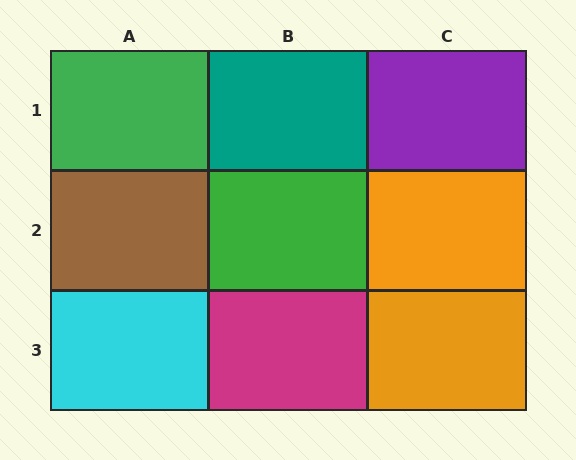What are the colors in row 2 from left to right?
Brown, green, orange.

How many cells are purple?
1 cell is purple.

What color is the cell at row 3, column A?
Cyan.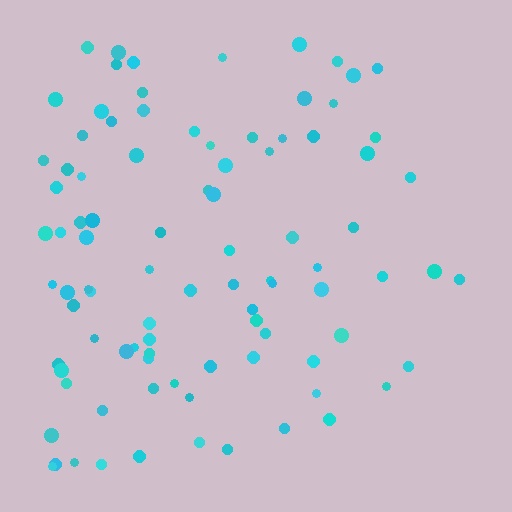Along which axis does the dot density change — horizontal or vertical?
Horizontal.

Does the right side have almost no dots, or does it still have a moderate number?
Still a moderate number, just noticeably fewer than the left.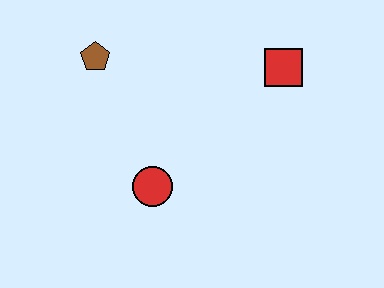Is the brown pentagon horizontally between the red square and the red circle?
No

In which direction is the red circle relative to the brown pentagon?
The red circle is below the brown pentagon.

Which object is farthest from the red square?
The brown pentagon is farthest from the red square.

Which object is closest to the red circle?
The brown pentagon is closest to the red circle.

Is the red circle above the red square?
No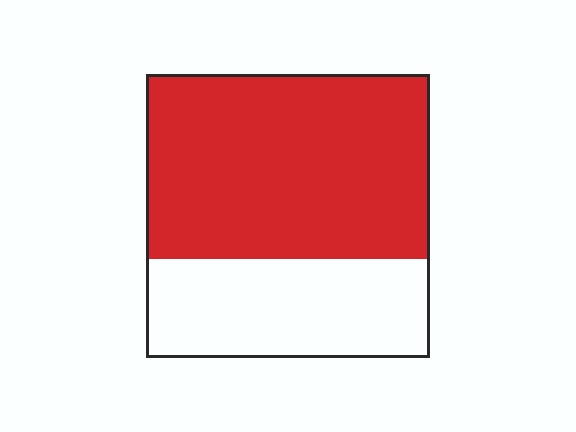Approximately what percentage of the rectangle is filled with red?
Approximately 65%.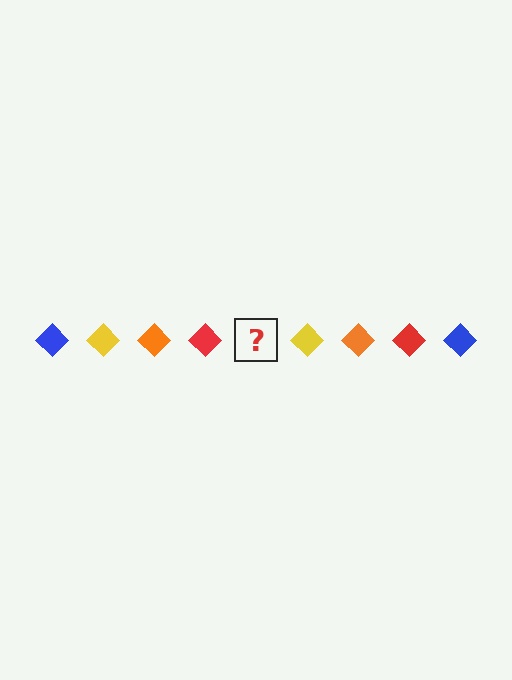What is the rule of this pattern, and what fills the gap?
The rule is that the pattern cycles through blue, yellow, orange, red diamonds. The gap should be filled with a blue diamond.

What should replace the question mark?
The question mark should be replaced with a blue diamond.